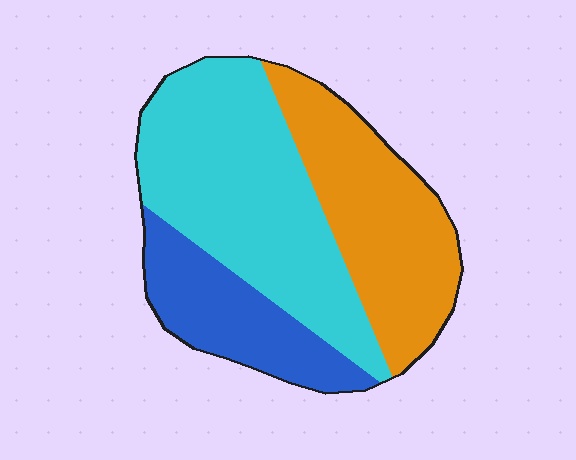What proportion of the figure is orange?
Orange takes up between a sixth and a third of the figure.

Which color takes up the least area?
Blue, at roughly 20%.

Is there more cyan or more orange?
Cyan.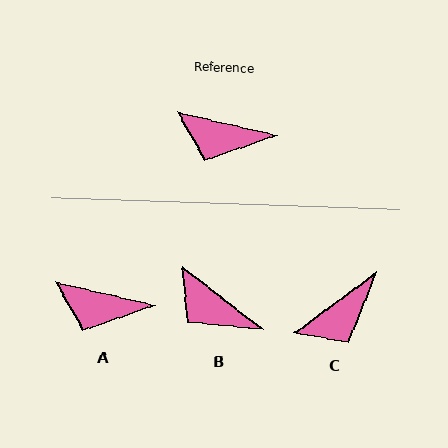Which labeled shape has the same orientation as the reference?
A.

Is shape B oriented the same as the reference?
No, it is off by about 25 degrees.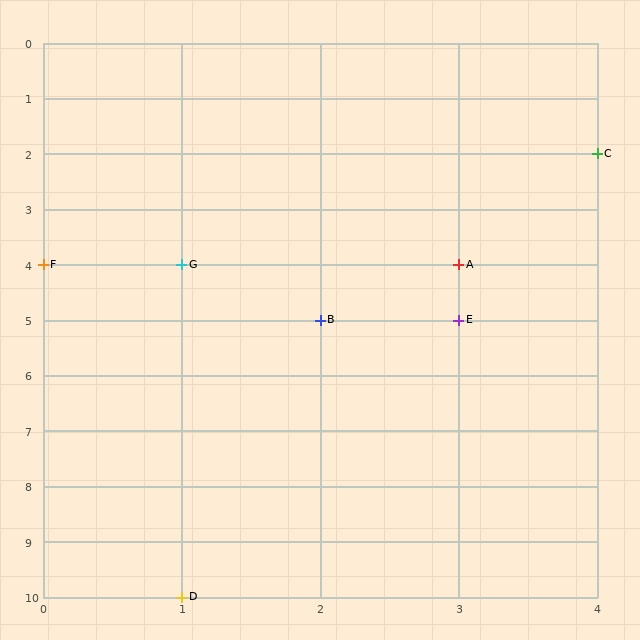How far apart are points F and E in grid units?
Points F and E are 3 columns and 1 row apart (about 3.2 grid units diagonally).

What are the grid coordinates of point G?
Point G is at grid coordinates (1, 4).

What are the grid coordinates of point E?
Point E is at grid coordinates (3, 5).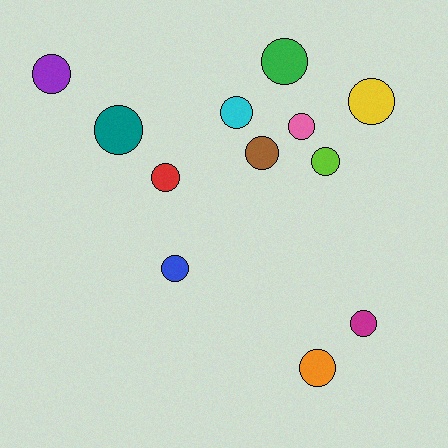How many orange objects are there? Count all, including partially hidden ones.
There is 1 orange object.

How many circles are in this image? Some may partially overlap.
There are 12 circles.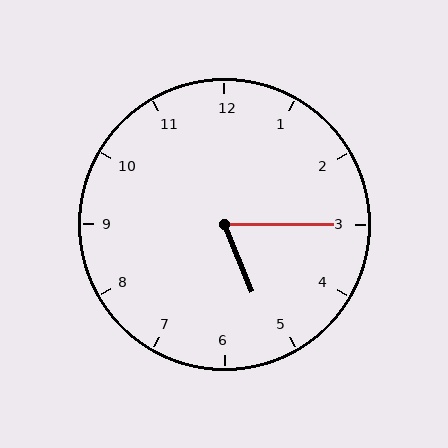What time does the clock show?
5:15.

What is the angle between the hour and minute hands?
Approximately 68 degrees.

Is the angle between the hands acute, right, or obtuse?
It is acute.